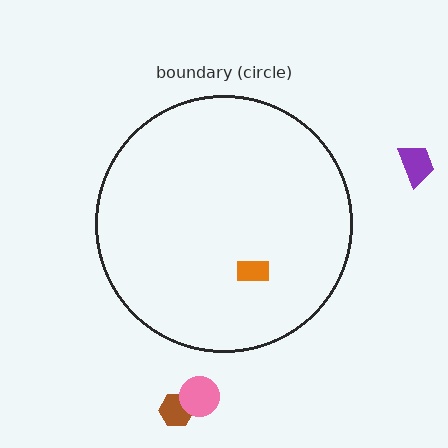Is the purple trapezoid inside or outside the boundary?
Outside.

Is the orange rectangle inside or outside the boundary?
Inside.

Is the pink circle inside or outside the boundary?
Outside.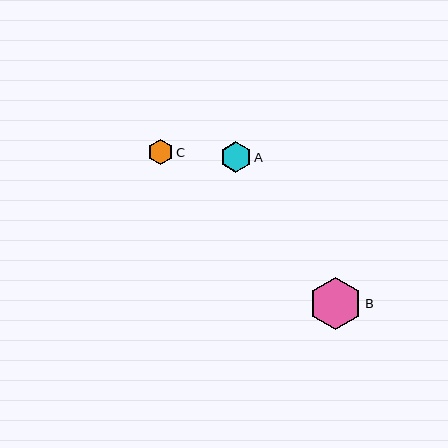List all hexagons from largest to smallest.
From largest to smallest: B, A, C.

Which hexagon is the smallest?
Hexagon C is the smallest with a size of approximately 25 pixels.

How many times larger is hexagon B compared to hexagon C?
Hexagon B is approximately 2.1 times the size of hexagon C.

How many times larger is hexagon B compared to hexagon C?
Hexagon B is approximately 2.1 times the size of hexagon C.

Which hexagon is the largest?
Hexagon B is the largest with a size of approximately 52 pixels.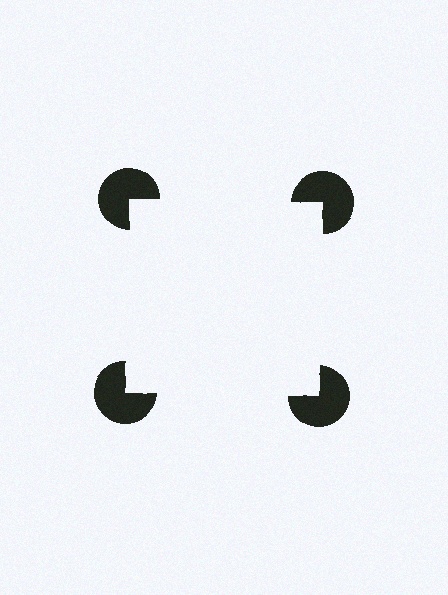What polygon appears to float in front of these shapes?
An illusory square — its edges are inferred from the aligned wedge cuts in the pac-man discs, not physically drawn.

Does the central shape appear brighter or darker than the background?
It typically appears slightly brighter than the background, even though no actual brightness change is drawn.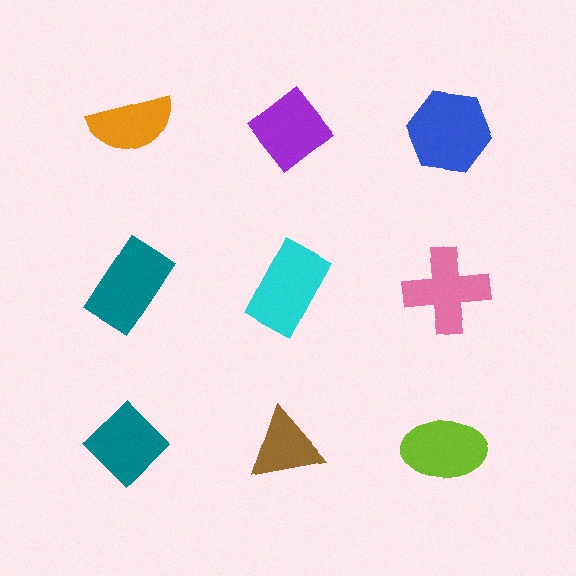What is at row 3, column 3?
A lime ellipse.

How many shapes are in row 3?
3 shapes.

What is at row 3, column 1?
A teal diamond.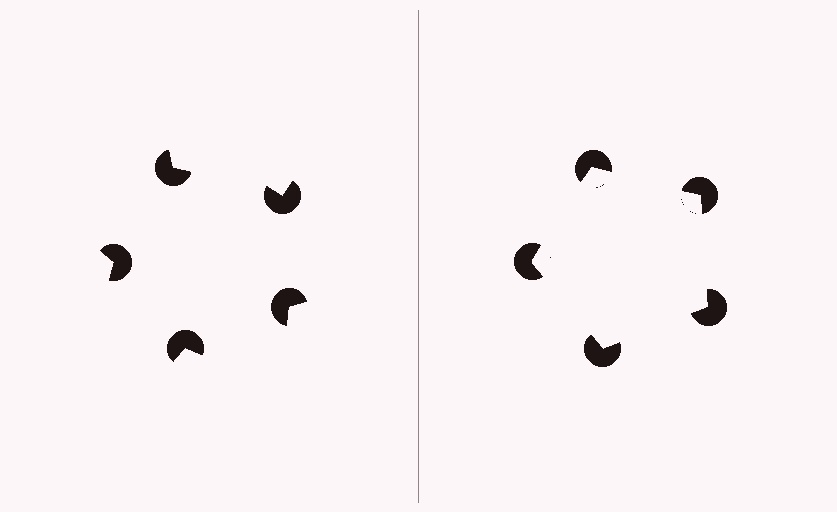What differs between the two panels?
The pac-man discs are positioned identically on both sides; only the wedge orientations differ. On the right they align to a pentagon; on the left they are misaligned.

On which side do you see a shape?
An illusory pentagon appears on the right side. On the left side the wedge cuts are rotated, so no coherent shape forms.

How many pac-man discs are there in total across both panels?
10 — 5 on each side.